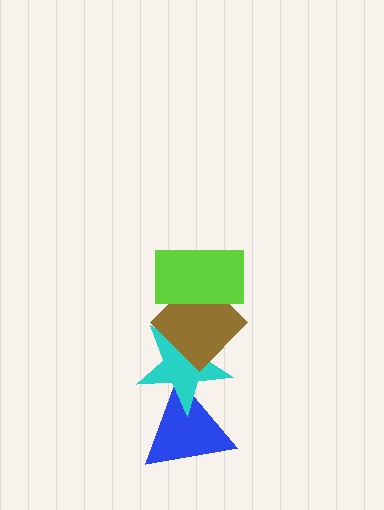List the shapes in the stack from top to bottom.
From top to bottom: the lime rectangle, the brown diamond, the cyan star, the blue triangle.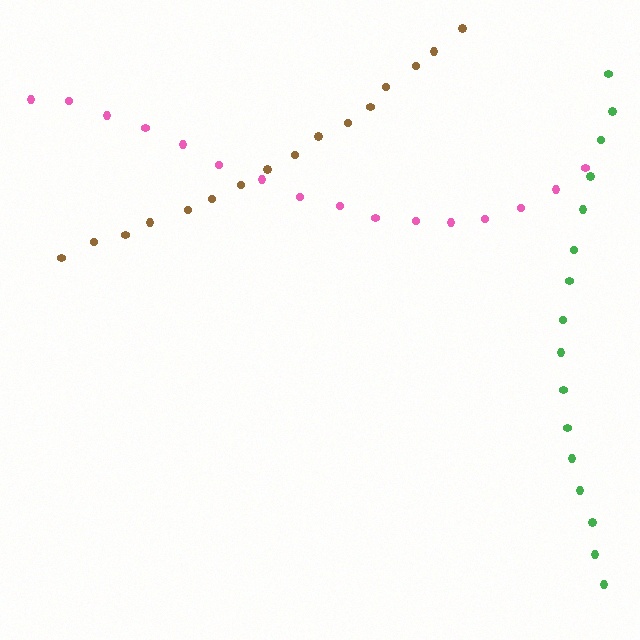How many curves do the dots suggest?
There are 3 distinct paths.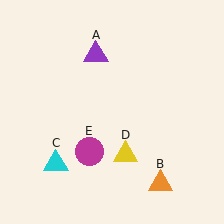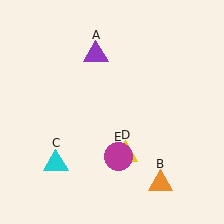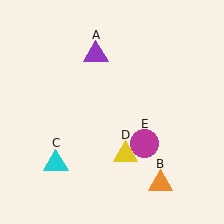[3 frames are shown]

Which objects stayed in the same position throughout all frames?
Purple triangle (object A) and orange triangle (object B) and cyan triangle (object C) and yellow triangle (object D) remained stationary.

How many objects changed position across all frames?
1 object changed position: magenta circle (object E).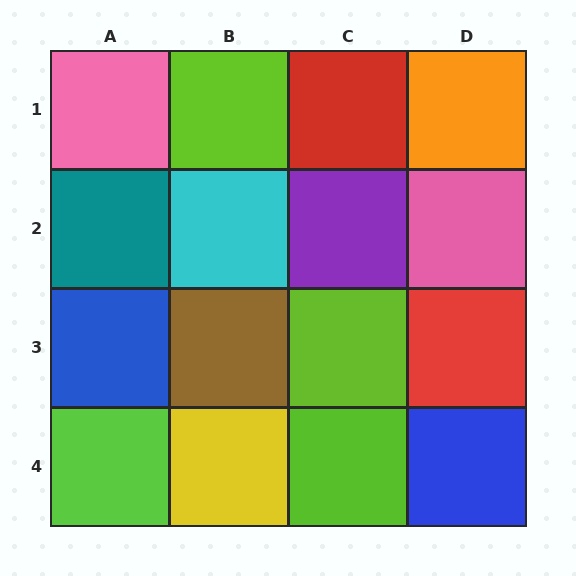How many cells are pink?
2 cells are pink.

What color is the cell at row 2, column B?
Cyan.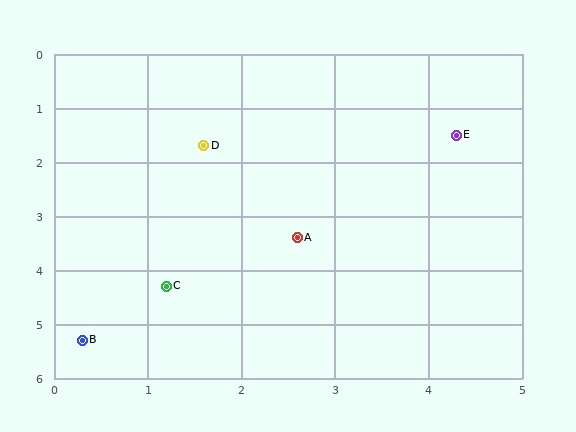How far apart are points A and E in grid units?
Points A and E are about 2.5 grid units apart.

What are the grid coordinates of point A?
Point A is at approximately (2.6, 3.4).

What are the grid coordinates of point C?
Point C is at approximately (1.2, 4.3).